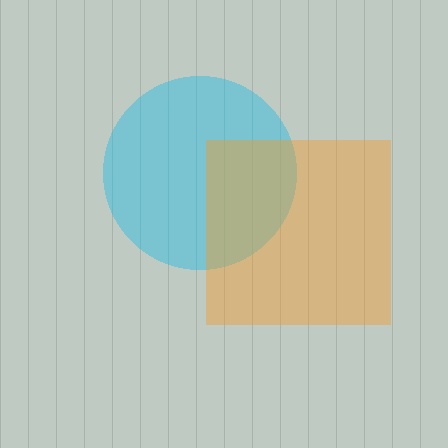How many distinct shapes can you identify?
There are 2 distinct shapes: a cyan circle, an orange square.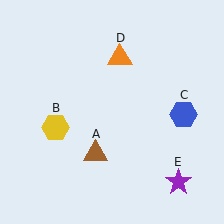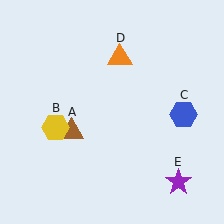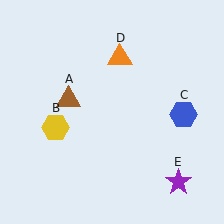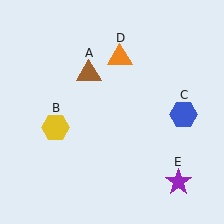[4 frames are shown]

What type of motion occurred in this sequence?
The brown triangle (object A) rotated clockwise around the center of the scene.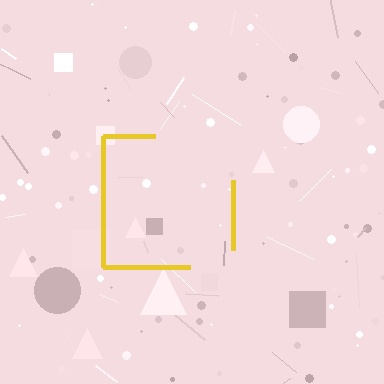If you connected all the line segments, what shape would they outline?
They would outline a square.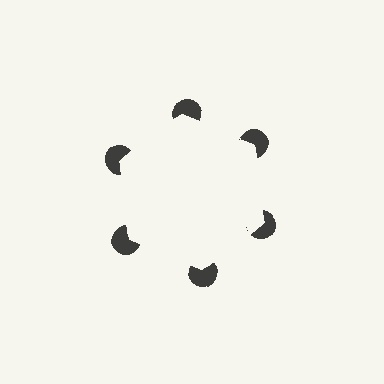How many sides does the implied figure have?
6 sides.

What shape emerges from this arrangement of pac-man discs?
An illusory hexagon — its edges are inferred from the aligned wedge cuts in the pac-man discs, not physically drawn.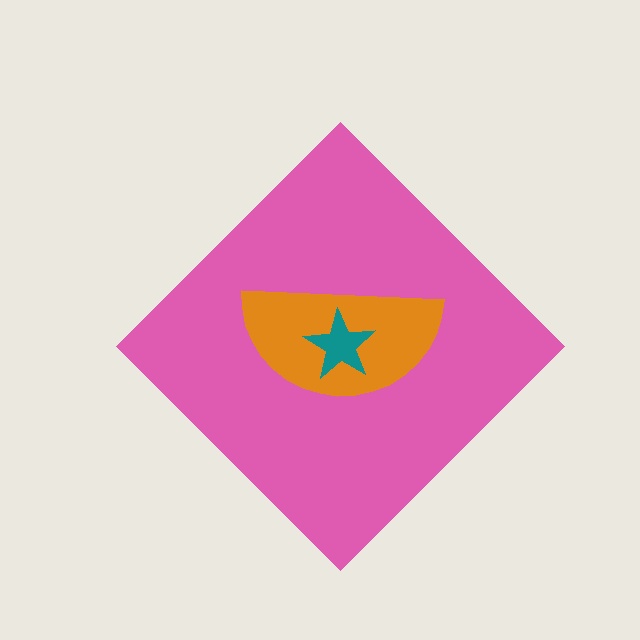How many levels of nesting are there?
3.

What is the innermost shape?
The teal star.